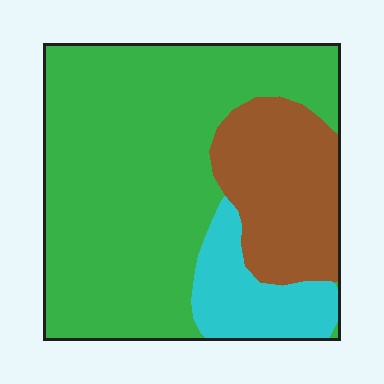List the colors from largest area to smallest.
From largest to smallest: green, brown, cyan.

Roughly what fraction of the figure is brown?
Brown takes up between a sixth and a third of the figure.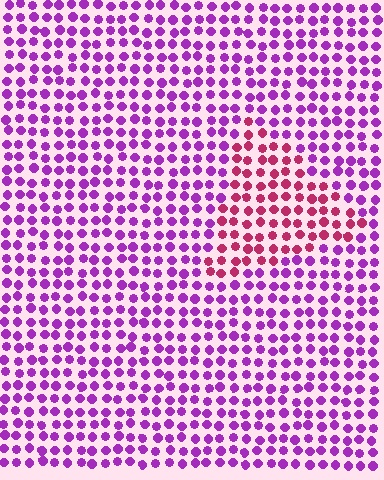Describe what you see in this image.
The image is filled with small purple elements in a uniform arrangement. A triangle-shaped region is visible where the elements are tinted to a slightly different hue, forming a subtle color boundary.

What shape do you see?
I see a triangle.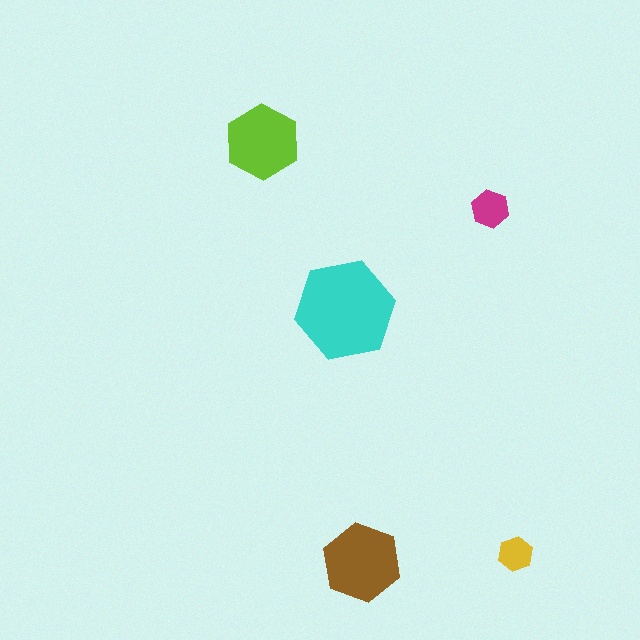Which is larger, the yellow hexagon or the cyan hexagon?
The cyan one.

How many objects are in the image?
There are 5 objects in the image.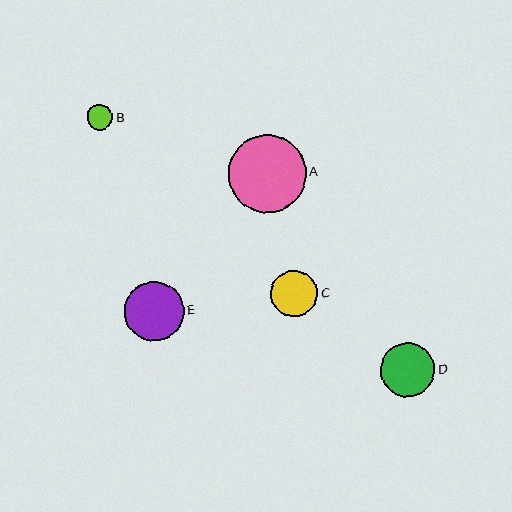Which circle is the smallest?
Circle B is the smallest with a size of approximately 26 pixels.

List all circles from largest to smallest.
From largest to smallest: A, E, D, C, B.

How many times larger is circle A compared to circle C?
Circle A is approximately 1.6 times the size of circle C.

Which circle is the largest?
Circle A is the largest with a size of approximately 77 pixels.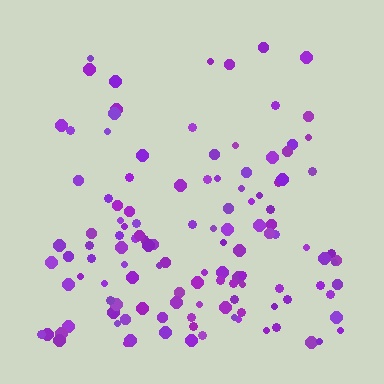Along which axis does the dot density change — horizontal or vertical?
Vertical.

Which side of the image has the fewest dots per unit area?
The top.